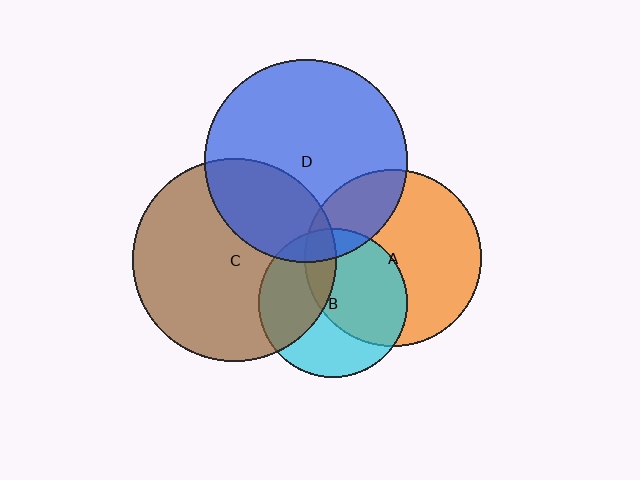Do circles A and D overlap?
Yes.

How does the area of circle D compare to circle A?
Approximately 1.3 times.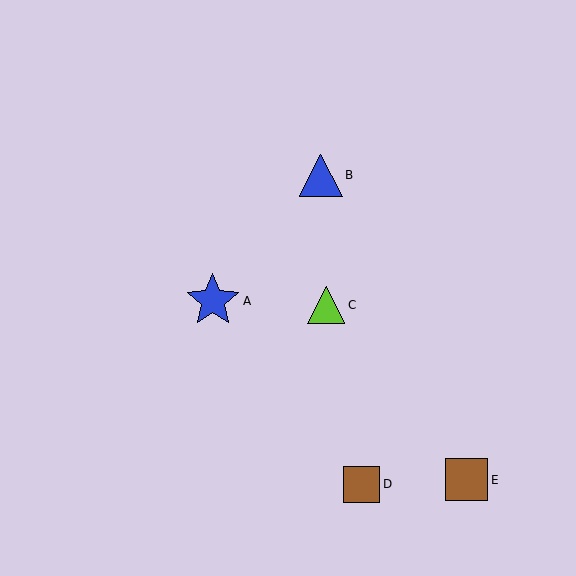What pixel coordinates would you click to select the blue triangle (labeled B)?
Click at (321, 175) to select the blue triangle B.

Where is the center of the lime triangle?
The center of the lime triangle is at (326, 305).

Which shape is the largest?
The blue star (labeled A) is the largest.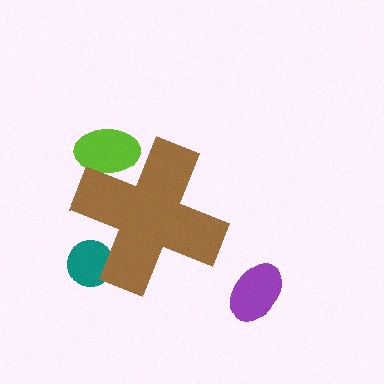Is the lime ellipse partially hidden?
Yes, the lime ellipse is partially hidden behind the brown cross.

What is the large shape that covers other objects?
A brown cross.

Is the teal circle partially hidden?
Yes, the teal circle is partially hidden behind the brown cross.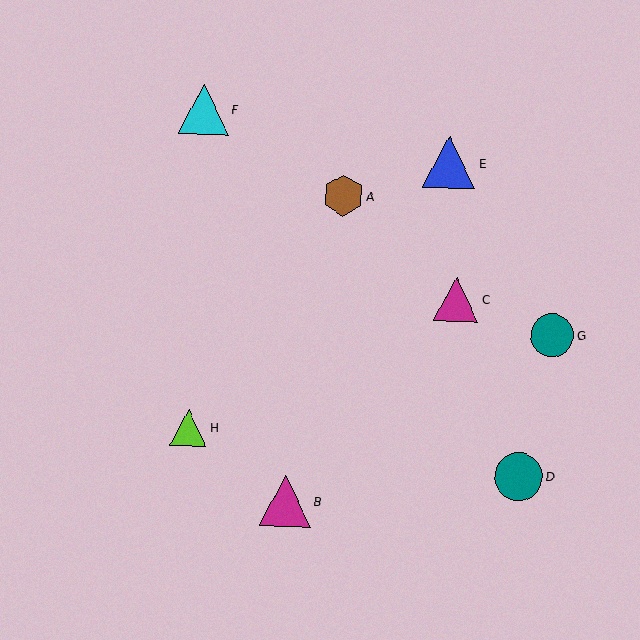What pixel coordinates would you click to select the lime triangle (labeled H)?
Click at (189, 428) to select the lime triangle H.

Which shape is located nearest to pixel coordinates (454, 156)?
The blue triangle (labeled E) at (450, 162) is nearest to that location.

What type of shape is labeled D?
Shape D is a teal circle.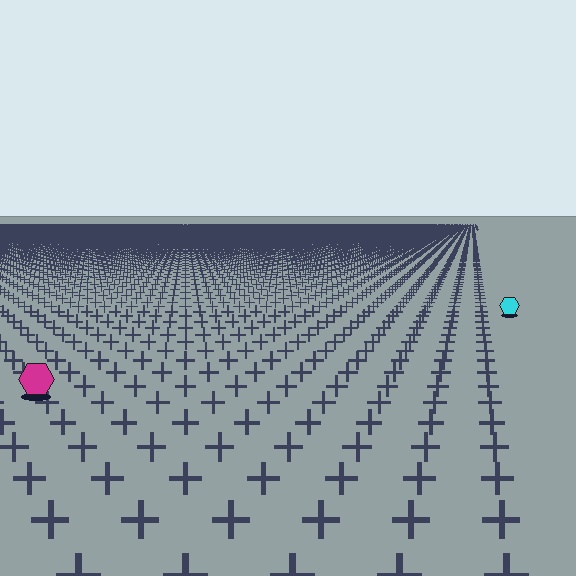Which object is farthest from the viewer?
The cyan hexagon is farthest from the viewer. It appears smaller and the ground texture around it is denser.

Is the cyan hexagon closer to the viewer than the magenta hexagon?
No. The magenta hexagon is closer — you can tell from the texture gradient: the ground texture is coarser near it.